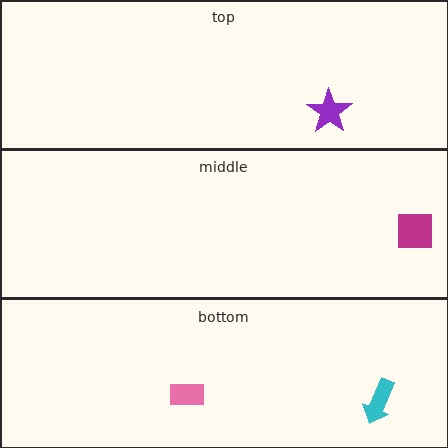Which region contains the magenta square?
The middle region.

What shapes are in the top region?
The purple star.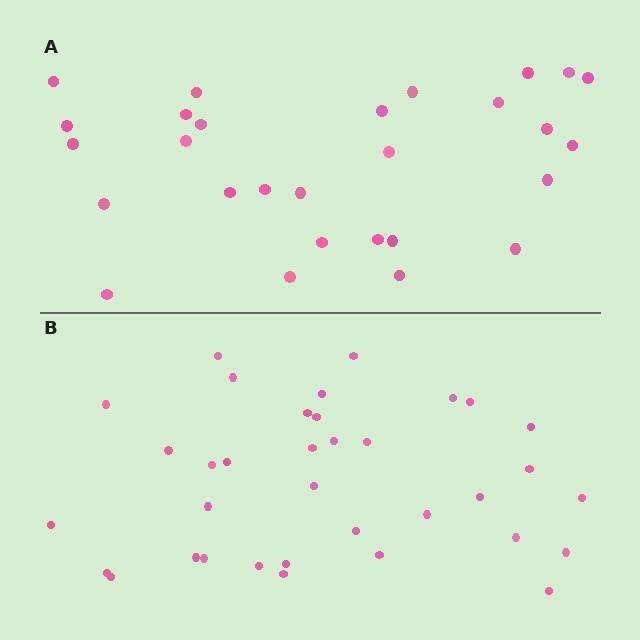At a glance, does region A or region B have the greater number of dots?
Region B (the bottom region) has more dots.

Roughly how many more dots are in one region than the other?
Region B has roughly 8 or so more dots than region A.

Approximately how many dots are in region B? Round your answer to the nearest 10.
About 40 dots. (The exact count is 35, which rounds to 40.)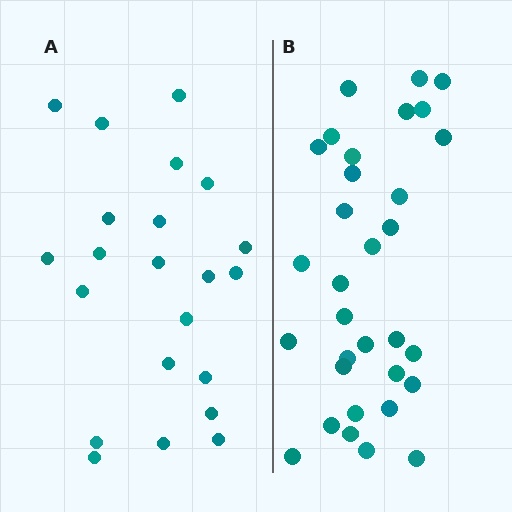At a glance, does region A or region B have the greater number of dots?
Region B (the right region) has more dots.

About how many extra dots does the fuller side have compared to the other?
Region B has roughly 10 or so more dots than region A.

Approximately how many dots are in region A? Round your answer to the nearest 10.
About 20 dots. (The exact count is 22, which rounds to 20.)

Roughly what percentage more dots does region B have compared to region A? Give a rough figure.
About 45% more.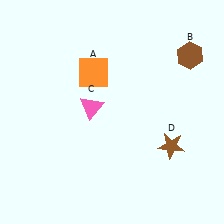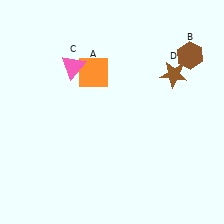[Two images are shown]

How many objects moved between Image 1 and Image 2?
2 objects moved between the two images.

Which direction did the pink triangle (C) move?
The pink triangle (C) moved up.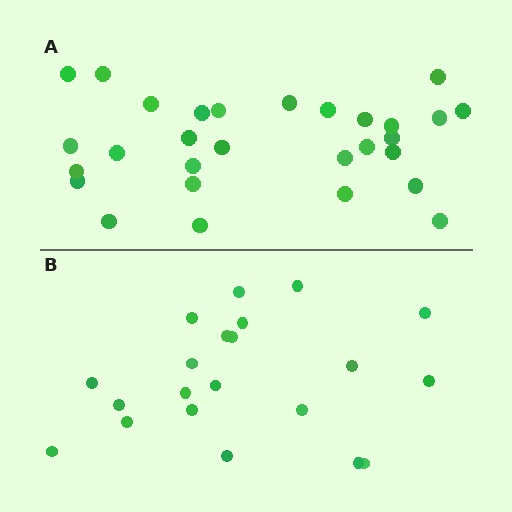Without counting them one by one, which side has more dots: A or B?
Region A (the top region) has more dots.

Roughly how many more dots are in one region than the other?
Region A has roughly 8 or so more dots than region B.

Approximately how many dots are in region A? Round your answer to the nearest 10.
About 30 dots. (The exact count is 29, which rounds to 30.)